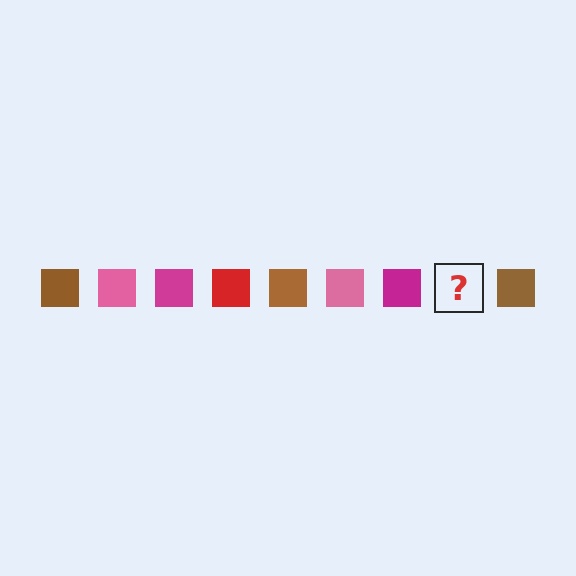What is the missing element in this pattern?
The missing element is a red square.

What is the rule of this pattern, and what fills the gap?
The rule is that the pattern cycles through brown, pink, magenta, red squares. The gap should be filled with a red square.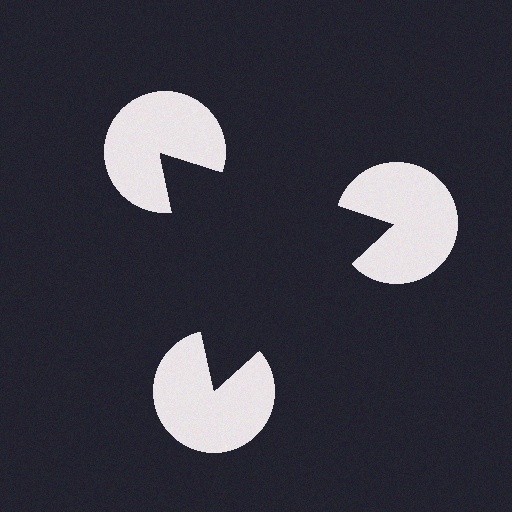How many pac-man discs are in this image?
There are 3 — one at each vertex of the illusory triangle.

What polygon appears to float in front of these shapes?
An illusory triangle — its edges are inferred from the aligned wedge cuts in the pac-man discs, not physically drawn.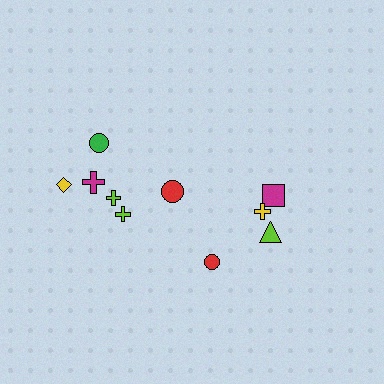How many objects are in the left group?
There are 6 objects.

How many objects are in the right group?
There are 4 objects.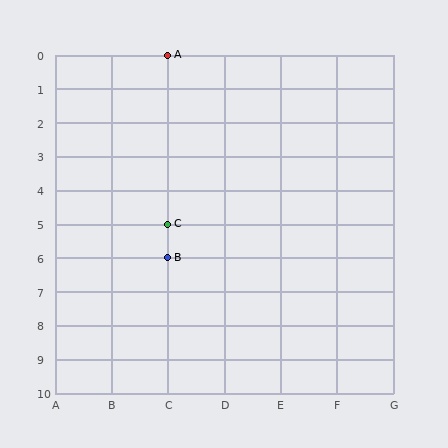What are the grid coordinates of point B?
Point B is at grid coordinates (C, 6).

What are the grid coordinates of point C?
Point C is at grid coordinates (C, 5).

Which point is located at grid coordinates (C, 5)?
Point C is at (C, 5).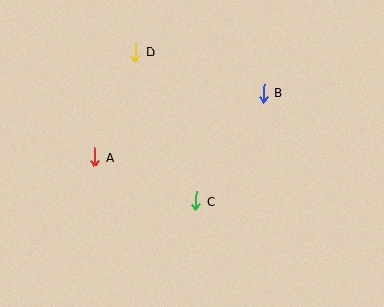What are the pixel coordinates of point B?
Point B is at (264, 93).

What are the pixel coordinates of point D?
Point D is at (135, 52).